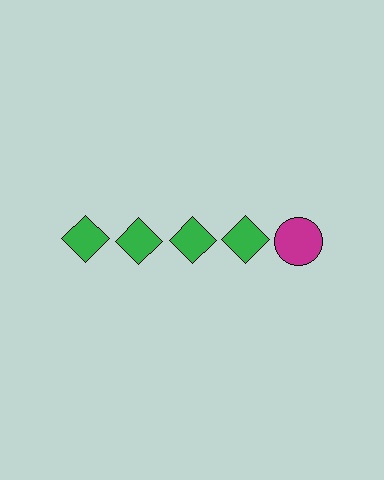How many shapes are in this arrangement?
There are 5 shapes arranged in a grid pattern.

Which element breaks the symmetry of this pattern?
The magenta circle in the top row, rightmost column breaks the symmetry. All other shapes are green diamonds.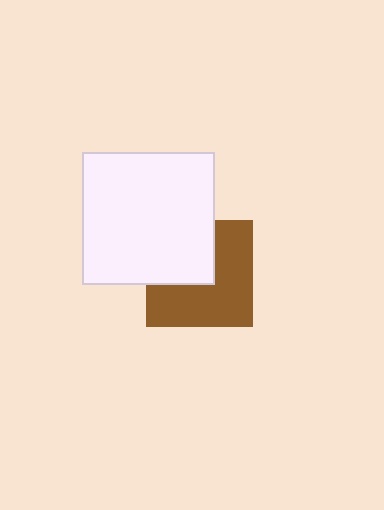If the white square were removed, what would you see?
You would see the complete brown square.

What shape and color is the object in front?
The object in front is a white square.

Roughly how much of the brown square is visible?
About half of it is visible (roughly 60%).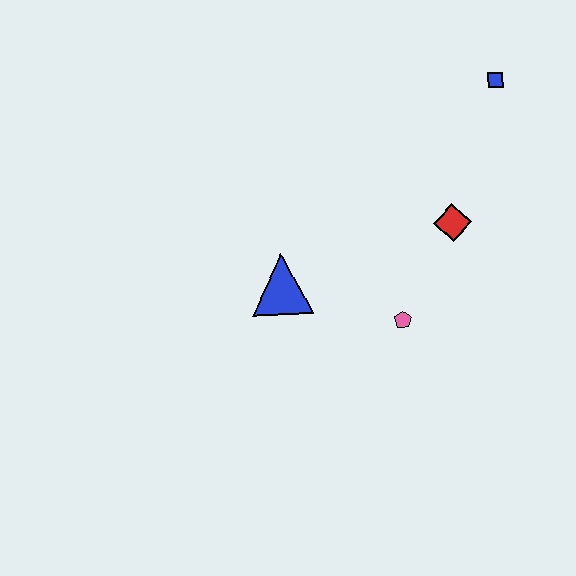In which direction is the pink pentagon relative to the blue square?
The pink pentagon is below the blue square.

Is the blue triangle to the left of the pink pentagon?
Yes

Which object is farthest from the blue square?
The blue triangle is farthest from the blue square.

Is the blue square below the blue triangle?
No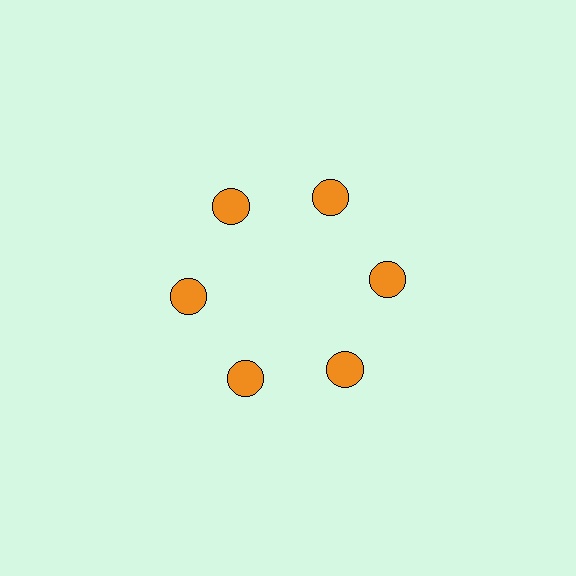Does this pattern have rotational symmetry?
Yes, this pattern has 6-fold rotational symmetry. It looks the same after rotating 60 degrees around the center.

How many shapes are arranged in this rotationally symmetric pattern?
There are 6 shapes, arranged in 6 groups of 1.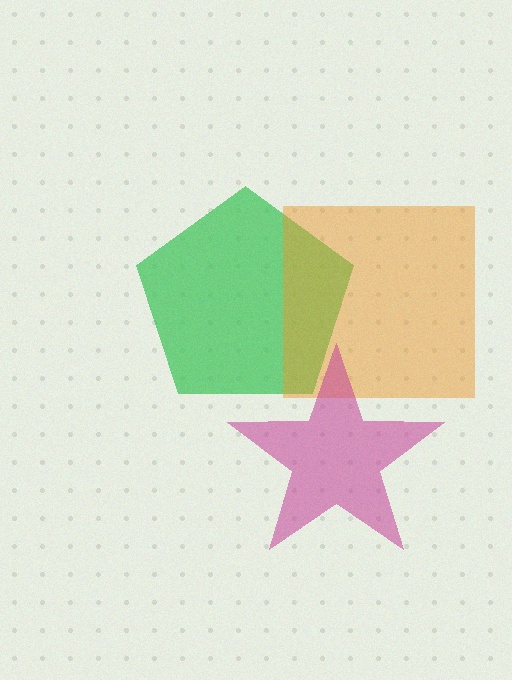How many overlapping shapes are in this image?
There are 3 overlapping shapes in the image.